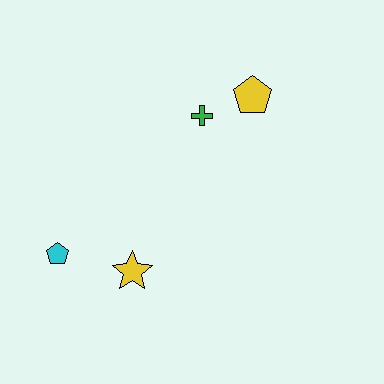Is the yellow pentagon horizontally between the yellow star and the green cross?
No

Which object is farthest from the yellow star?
The yellow pentagon is farthest from the yellow star.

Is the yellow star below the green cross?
Yes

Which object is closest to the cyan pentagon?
The yellow star is closest to the cyan pentagon.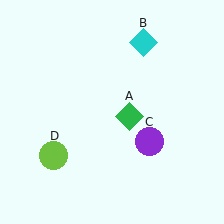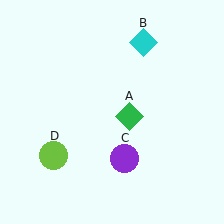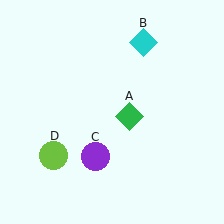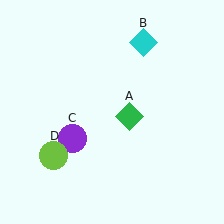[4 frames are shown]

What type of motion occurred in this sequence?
The purple circle (object C) rotated clockwise around the center of the scene.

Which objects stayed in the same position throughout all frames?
Green diamond (object A) and cyan diamond (object B) and lime circle (object D) remained stationary.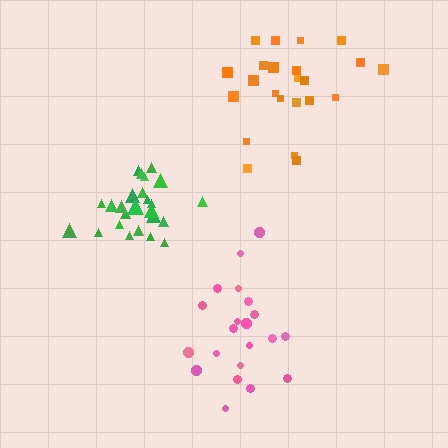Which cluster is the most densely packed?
Green.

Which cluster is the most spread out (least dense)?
Orange.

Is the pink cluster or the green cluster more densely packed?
Green.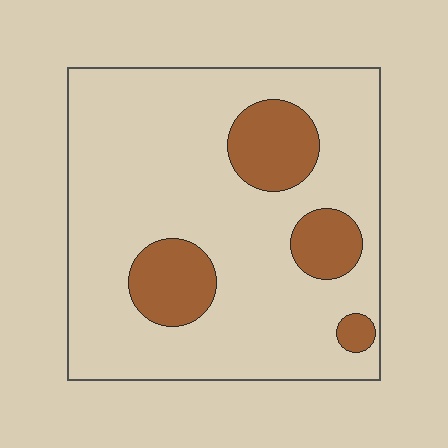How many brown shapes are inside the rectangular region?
4.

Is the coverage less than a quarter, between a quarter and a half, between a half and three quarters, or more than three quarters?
Less than a quarter.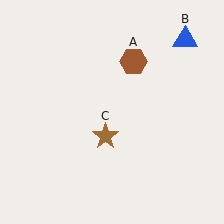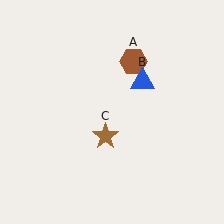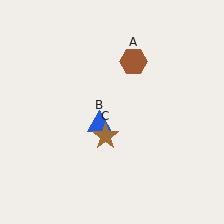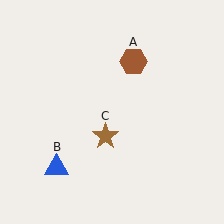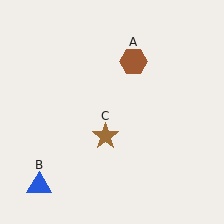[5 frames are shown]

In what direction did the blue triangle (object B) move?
The blue triangle (object B) moved down and to the left.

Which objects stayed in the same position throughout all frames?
Brown hexagon (object A) and brown star (object C) remained stationary.